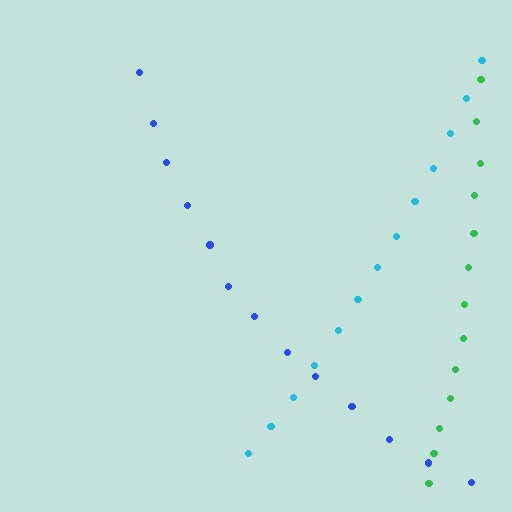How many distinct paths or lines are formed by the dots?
There are 3 distinct paths.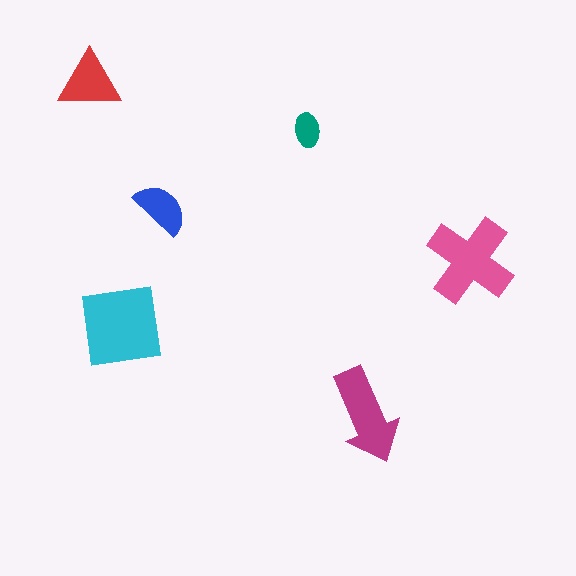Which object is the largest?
The cyan square.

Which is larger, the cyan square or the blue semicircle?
The cyan square.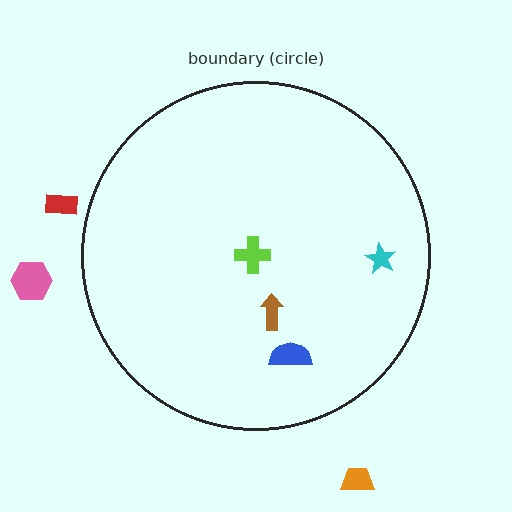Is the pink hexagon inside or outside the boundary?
Outside.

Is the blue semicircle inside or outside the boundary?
Inside.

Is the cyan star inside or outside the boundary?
Inside.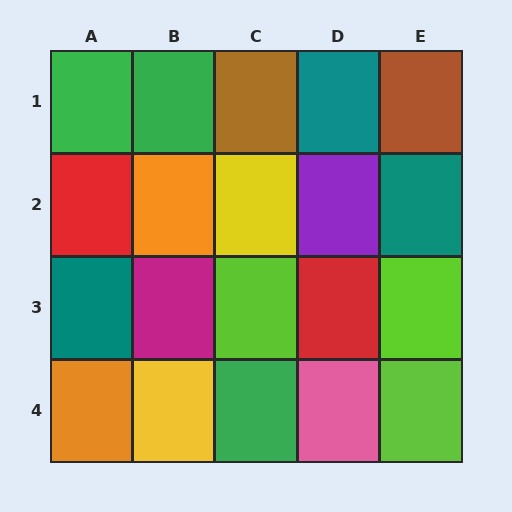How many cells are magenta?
1 cell is magenta.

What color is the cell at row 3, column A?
Teal.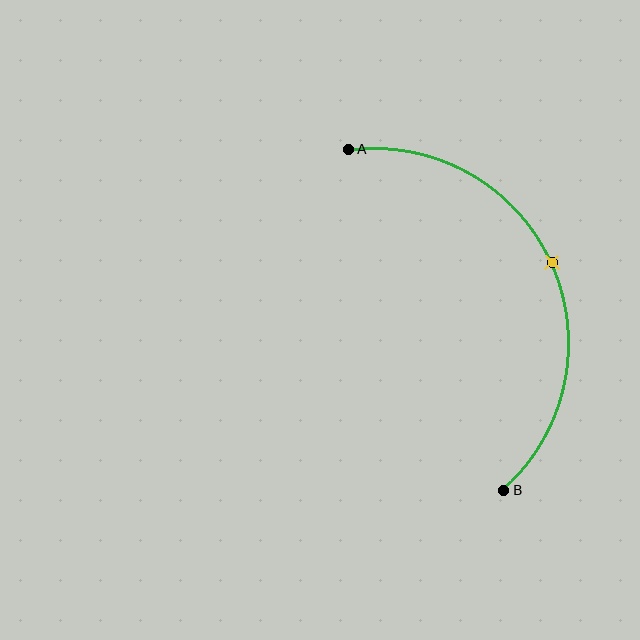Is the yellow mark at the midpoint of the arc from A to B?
Yes. The yellow mark lies on the arc at equal arc-length from both A and B — it is the arc midpoint.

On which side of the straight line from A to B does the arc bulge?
The arc bulges to the right of the straight line connecting A and B.